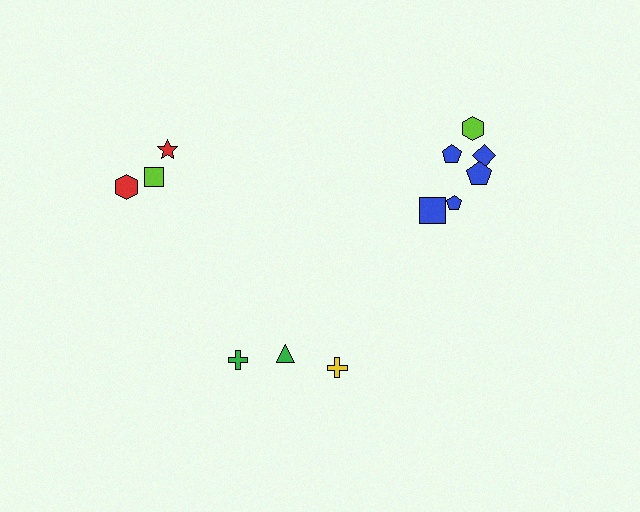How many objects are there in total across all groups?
There are 12 objects.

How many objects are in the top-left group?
There are 3 objects.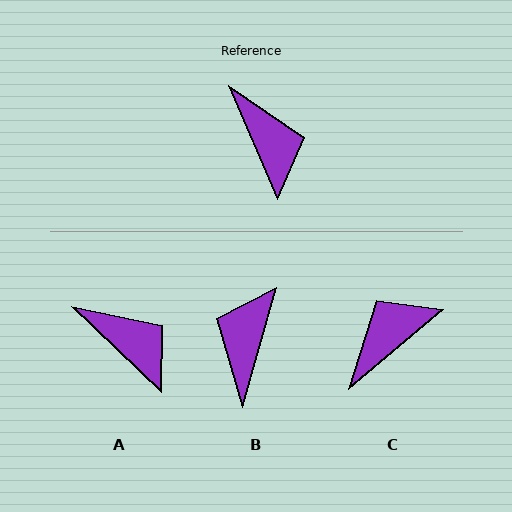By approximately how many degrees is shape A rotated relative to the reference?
Approximately 23 degrees counter-clockwise.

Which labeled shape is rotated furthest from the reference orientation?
B, about 141 degrees away.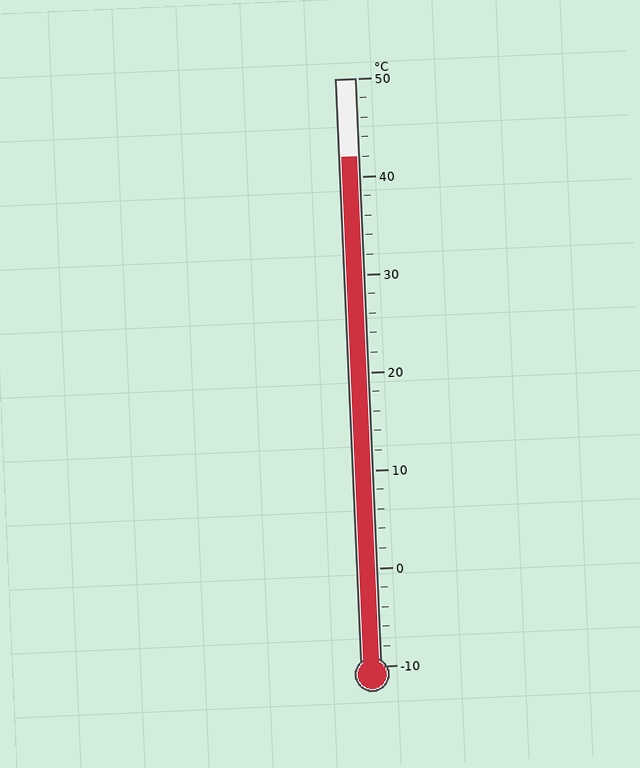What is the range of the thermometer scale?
The thermometer scale ranges from -10°C to 50°C.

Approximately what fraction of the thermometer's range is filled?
The thermometer is filled to approximately 85% of its range.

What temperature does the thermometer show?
The thermometer shows approximately 42°C.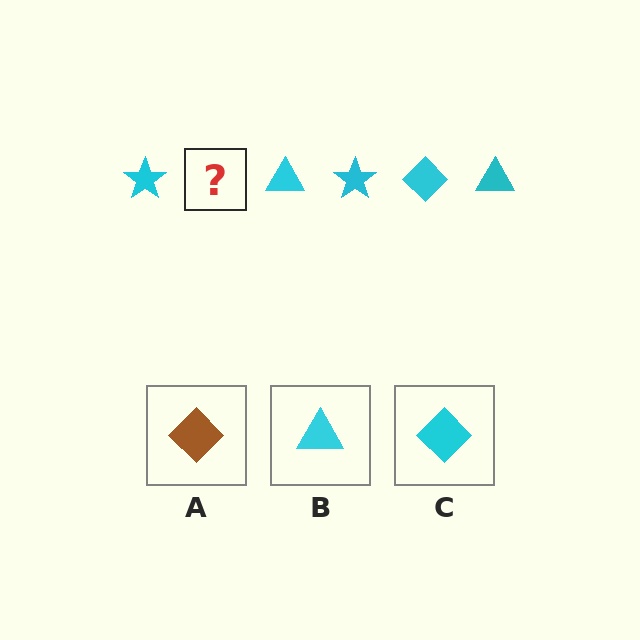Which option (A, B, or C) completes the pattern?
C.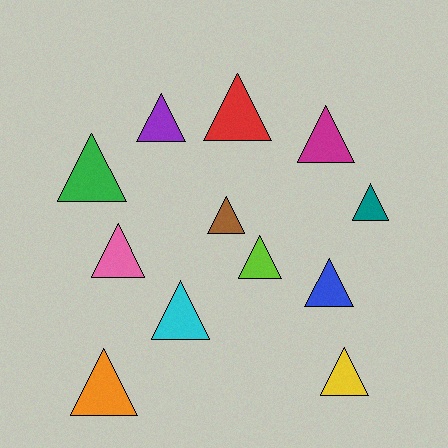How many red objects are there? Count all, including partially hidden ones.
There is 1 red object.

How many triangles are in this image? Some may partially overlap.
There are 12 triangles.